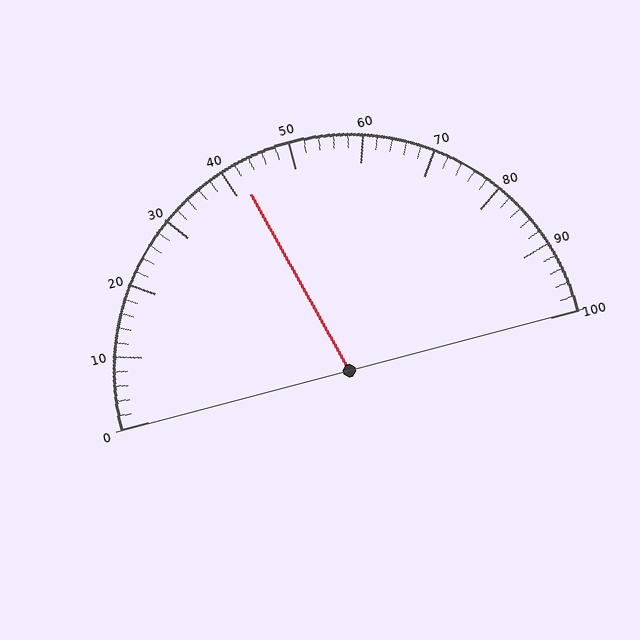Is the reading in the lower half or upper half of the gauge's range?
The reading is in the lower half of the range (0 to 100).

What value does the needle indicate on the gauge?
The needle indicates approximately 42.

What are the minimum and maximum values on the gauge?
The gauge ranges from 0 to 100.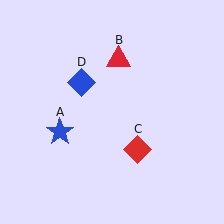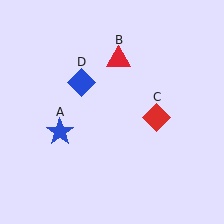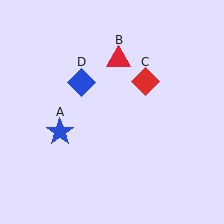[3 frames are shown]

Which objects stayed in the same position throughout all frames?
Blue star (object A) and red triangle (object B) and blue diamond (object D) remained stationary.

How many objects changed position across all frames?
1 object changed position: red diamond (object C).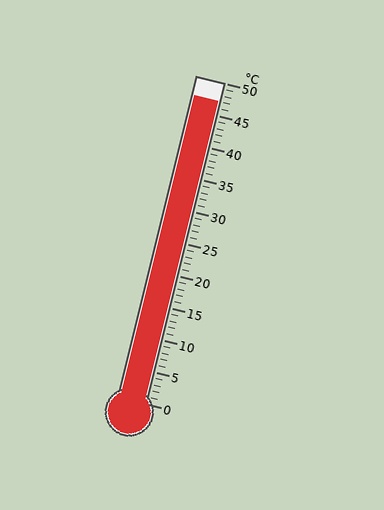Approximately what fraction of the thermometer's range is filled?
The thermometer is filled to approximately 95% of its range.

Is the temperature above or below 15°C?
The temperature is above 15°C.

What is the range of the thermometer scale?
The thermometer scale ranges from 0°C to 50°C.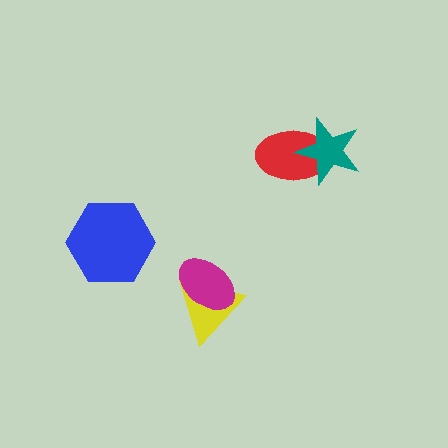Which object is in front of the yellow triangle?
The magenta ellipse is in front of the yellow triangle.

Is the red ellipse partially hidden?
Yes, it is partially covered by another shape.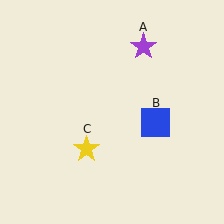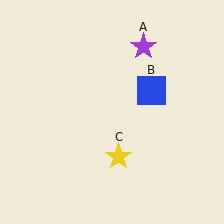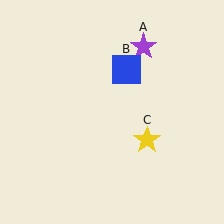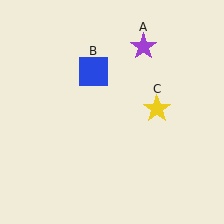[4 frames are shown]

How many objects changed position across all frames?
2 objects changed position: blue square (object B), yellow star (object C).